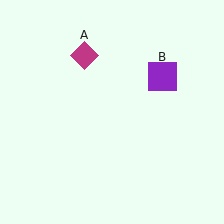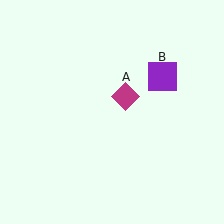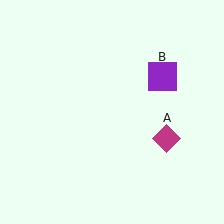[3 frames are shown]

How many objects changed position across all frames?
1 object changed position: magenta diamond (object A).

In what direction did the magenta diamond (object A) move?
The magenta diamond (object A) moved down and to the right.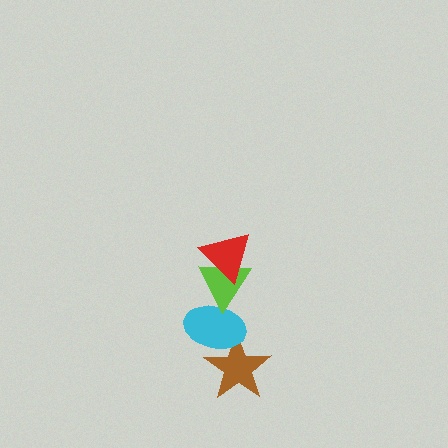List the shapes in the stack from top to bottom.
From top to bottom: the red triangle, the lime triangle, the cyan ellipse, the brown star.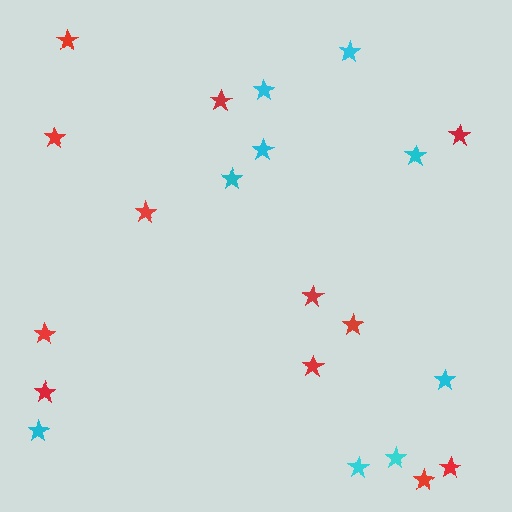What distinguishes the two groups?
There are 2 groups: one group of red stars (12) and one group of cyan stars (9).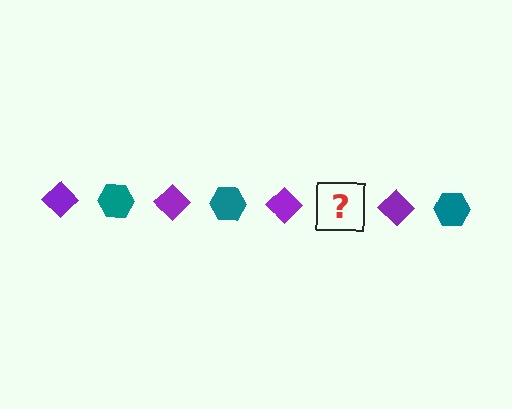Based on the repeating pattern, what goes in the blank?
The blank should be a teal hexagon.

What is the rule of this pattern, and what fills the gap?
The rule is that the pattern alternates between purple diamond and teal hexagon. The gap should be filled with a teal hexagon.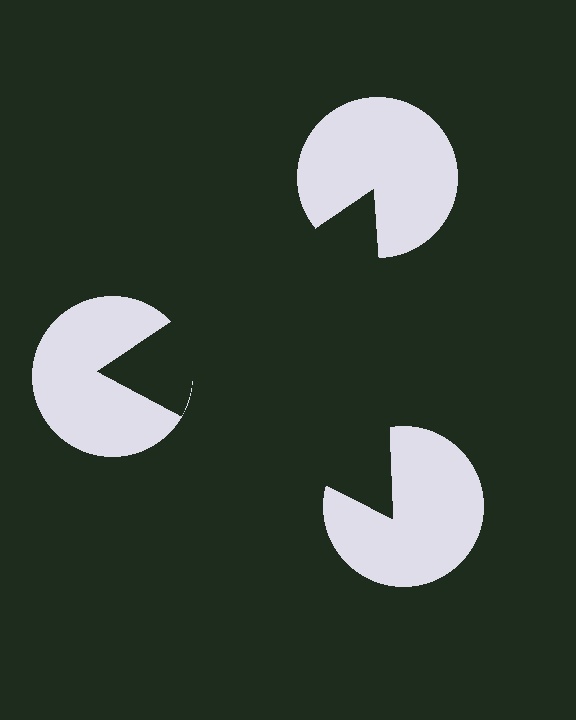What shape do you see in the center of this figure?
An illusory triangle — its edges are inferred from the aligned wedge cuts in the pac-man discs, not physically drawn.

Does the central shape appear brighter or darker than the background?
It typically appears slightly darker than the background, even though no actual brightness change is drawn.